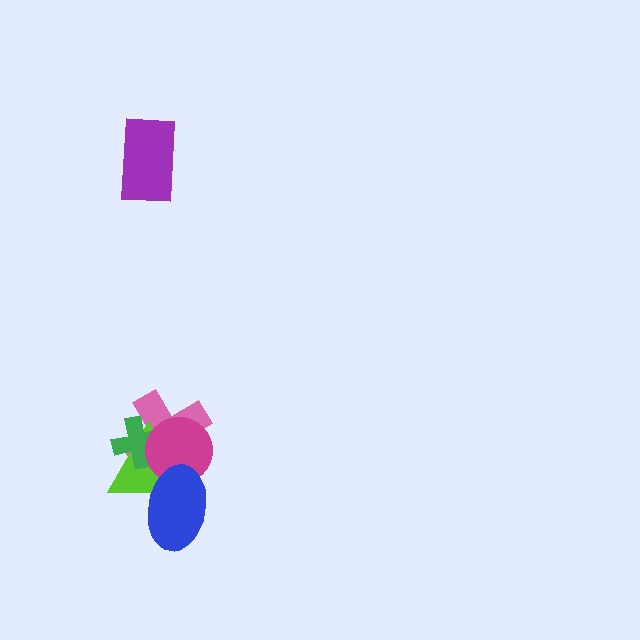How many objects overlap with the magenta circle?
4 objects overlap with the magenta circle.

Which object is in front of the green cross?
The magenta circle is in front of the green cross.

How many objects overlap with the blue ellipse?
3 objects overlap with the blue ellipse.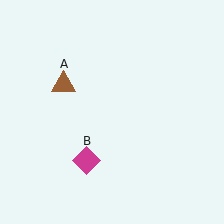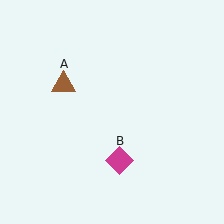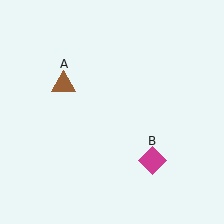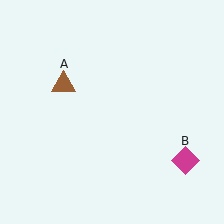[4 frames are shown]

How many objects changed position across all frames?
1 object changed position: magenta diamond (object B).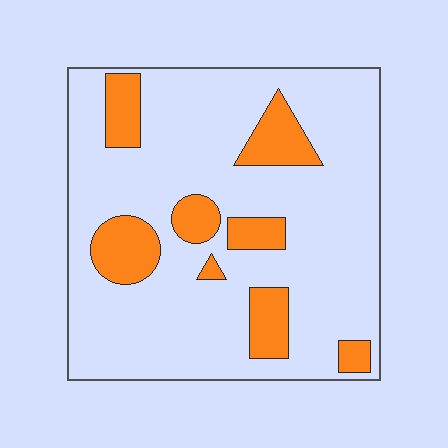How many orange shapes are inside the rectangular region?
8.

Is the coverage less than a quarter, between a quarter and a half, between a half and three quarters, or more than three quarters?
Less than a quarter.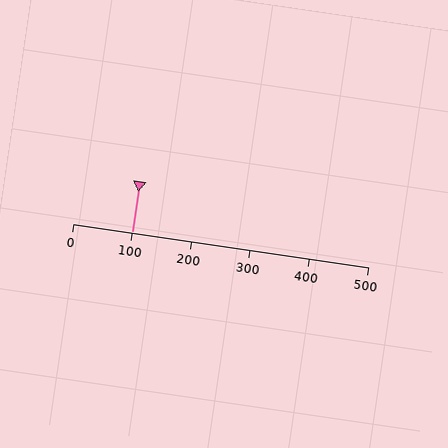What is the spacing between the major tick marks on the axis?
The major ticks are spaced 100 apart.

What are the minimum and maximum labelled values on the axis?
The axis runs from 0 to 500.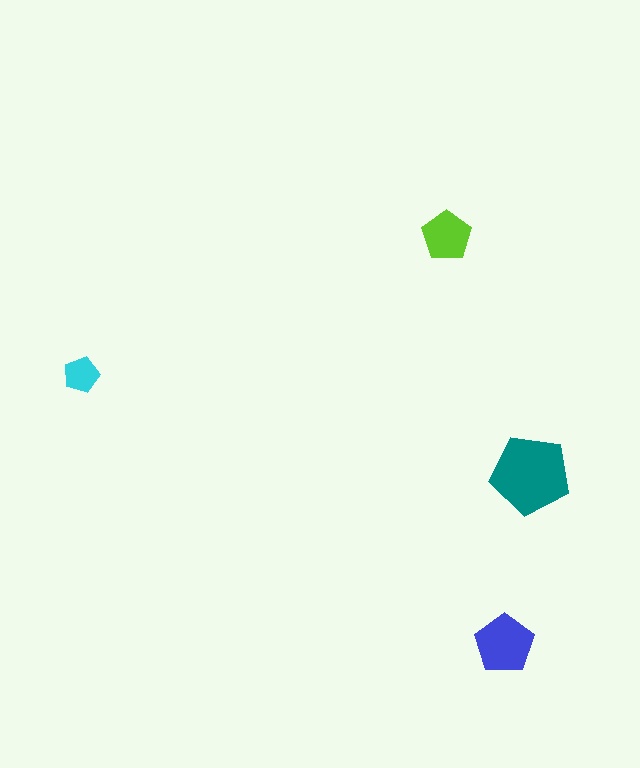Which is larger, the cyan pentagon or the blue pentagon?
The blue one.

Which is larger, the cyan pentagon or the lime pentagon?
The lime one.